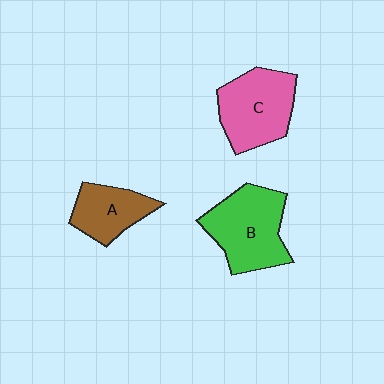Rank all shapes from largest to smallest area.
From largest to smallest: B (green), C (pink), A (brown).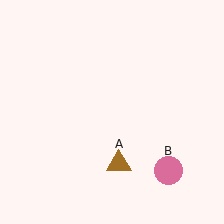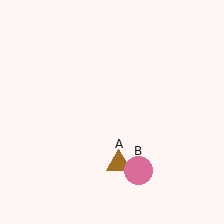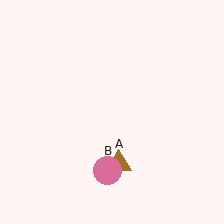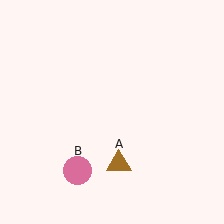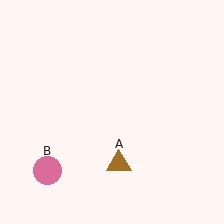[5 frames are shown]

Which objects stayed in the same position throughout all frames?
Brown triangle (object A) remained stationary.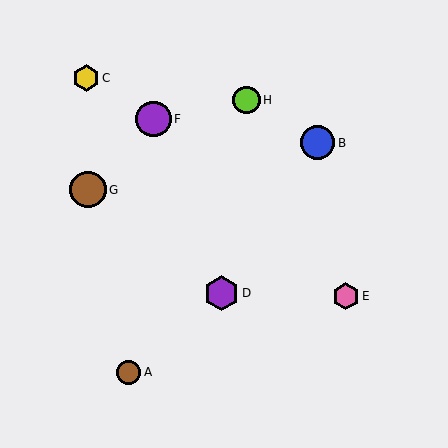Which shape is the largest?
The brown circle (labeled G) is the largest.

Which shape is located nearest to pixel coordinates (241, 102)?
The lime circle (labeled H) at (247, 100) is nearest to that location.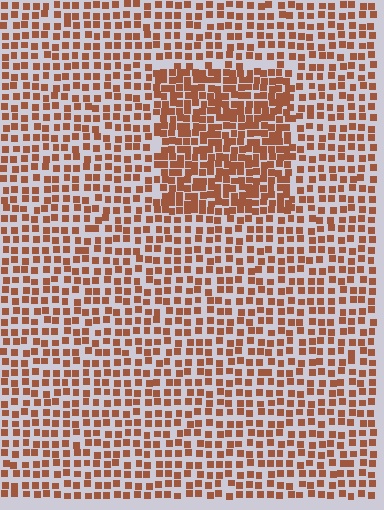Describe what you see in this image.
The image contains small brown elements arranged at two different densities. A rectangle-shaped region is visible where the elements are more densely packed than the surrounding area.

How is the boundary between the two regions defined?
The boundary is defined by a change in element density (approximately 1.8x ratio). All elements are the same color, size, and shape.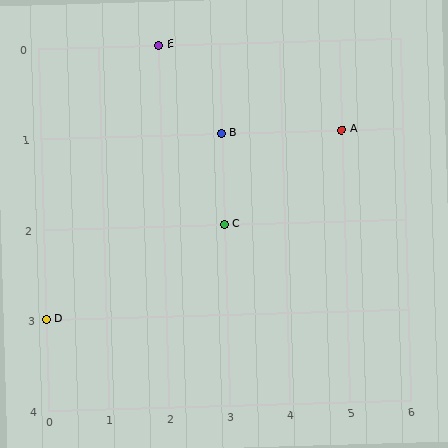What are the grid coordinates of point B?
Point B is at grid coordinates (3, 1).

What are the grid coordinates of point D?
Point D is at grid coordinates (0, 3).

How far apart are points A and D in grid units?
Points A and D are 5 columns and 2 rows apart (about 5.4 grid units diagonally).